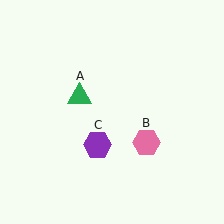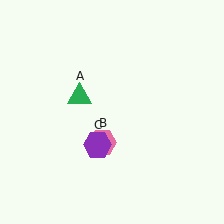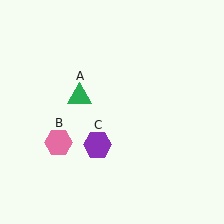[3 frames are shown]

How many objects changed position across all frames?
1 object changed position: pink hexagon (object B).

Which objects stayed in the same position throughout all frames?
Green triangle (object A) and purple hexagon (object C) remained stationary.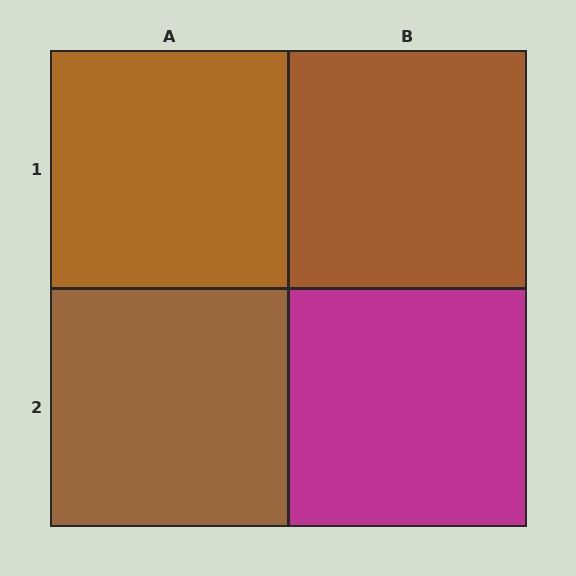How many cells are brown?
3 cells are brown.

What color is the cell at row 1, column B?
Brown.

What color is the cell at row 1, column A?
Brown.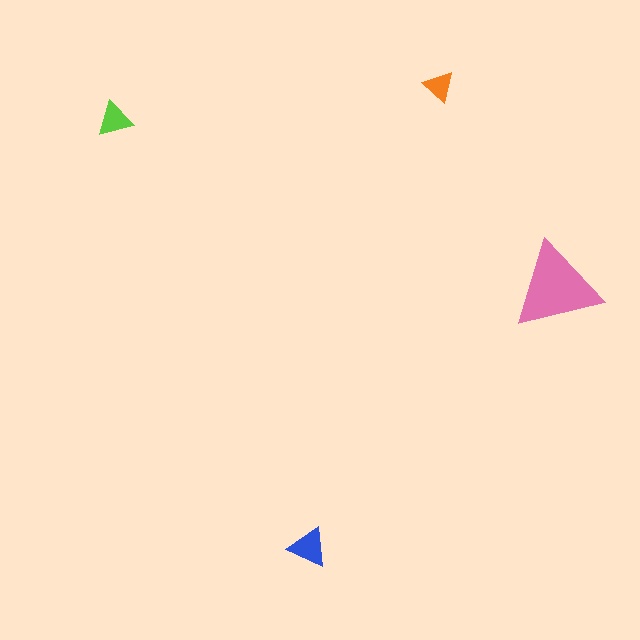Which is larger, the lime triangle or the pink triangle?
The pink one.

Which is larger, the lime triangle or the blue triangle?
The blue one.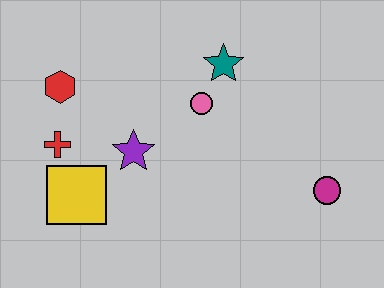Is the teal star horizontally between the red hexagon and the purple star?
No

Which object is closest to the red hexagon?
The red cross is closest to the red hexagon.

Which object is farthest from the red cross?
The magenta circle is farthest from the red cross.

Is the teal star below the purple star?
No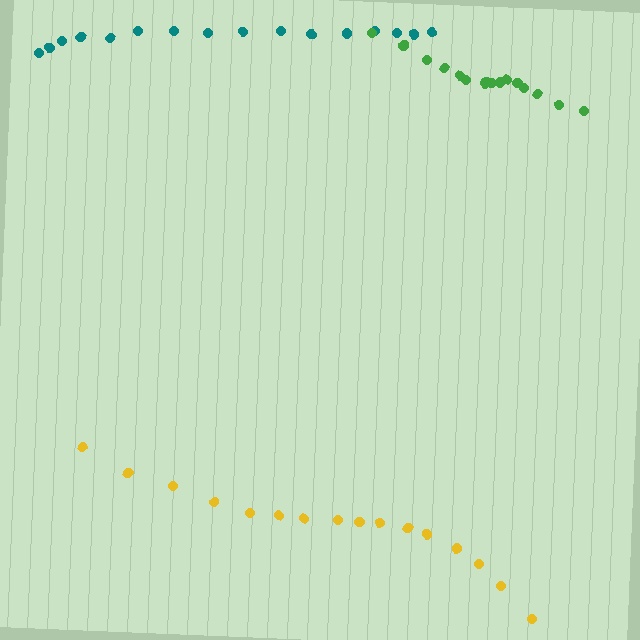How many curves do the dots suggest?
There are 3 distinct paths.